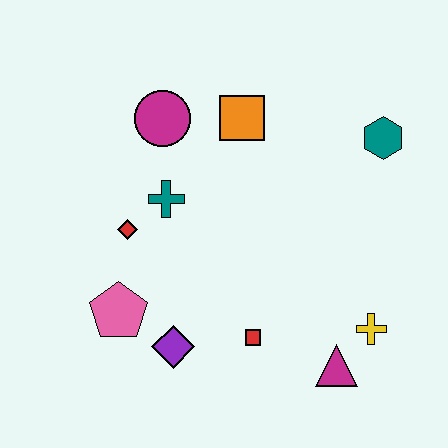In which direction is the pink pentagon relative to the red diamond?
The pink pentagon is below the red diamond.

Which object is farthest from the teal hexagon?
The pink pentagon is farthest from the teal hexagon.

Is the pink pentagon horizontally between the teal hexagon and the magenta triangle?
No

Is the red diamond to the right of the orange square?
No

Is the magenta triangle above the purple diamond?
No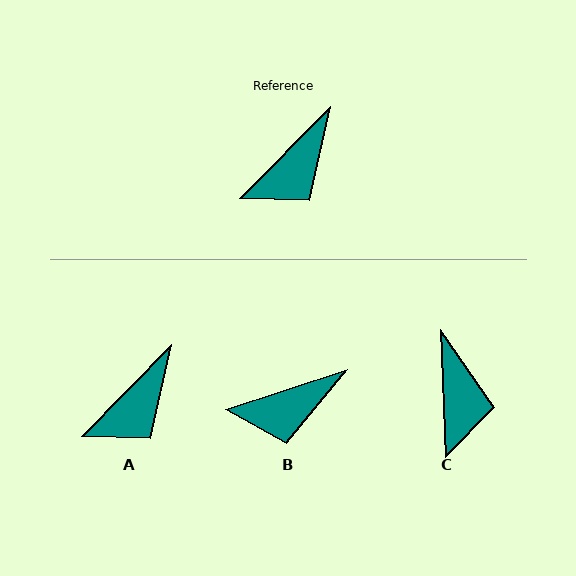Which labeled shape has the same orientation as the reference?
A.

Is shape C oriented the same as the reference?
No, it is off by about 47 degrees.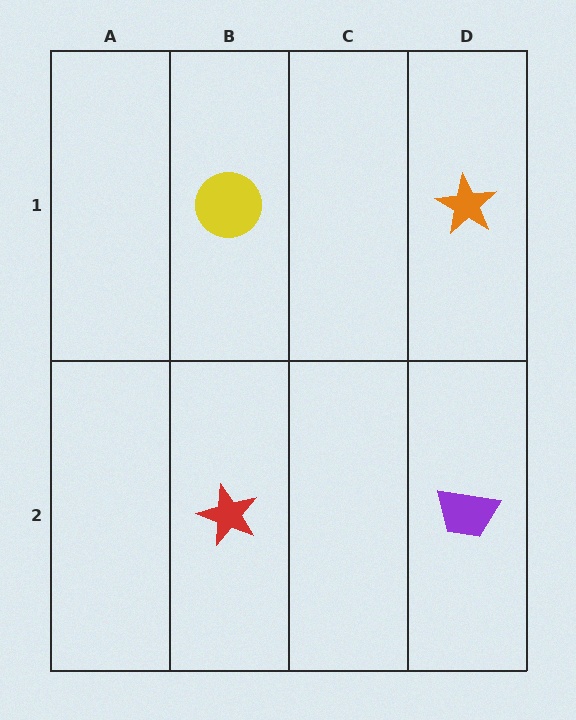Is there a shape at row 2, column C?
No, that cell is empty.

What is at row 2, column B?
A red star.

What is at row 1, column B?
A yellow circle.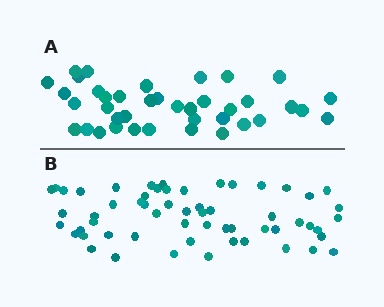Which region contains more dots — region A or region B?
Region B (the bottom region) has more dots.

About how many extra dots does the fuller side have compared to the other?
Region B has approximately 20 more dots than region A.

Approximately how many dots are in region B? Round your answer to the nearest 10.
About 60 dots. (The exact count is 58, which rounds to 60.)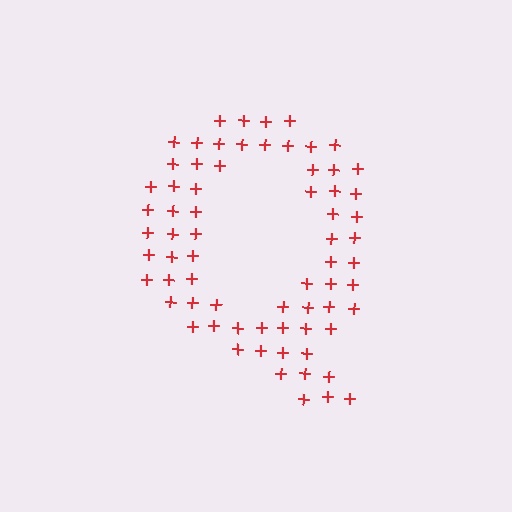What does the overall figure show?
The overall figure shows the letter Q.